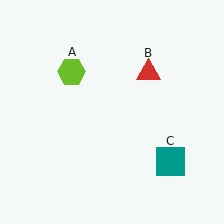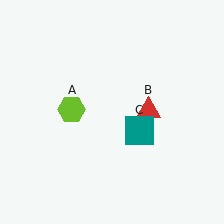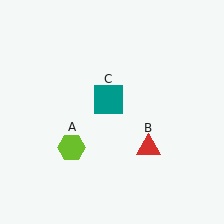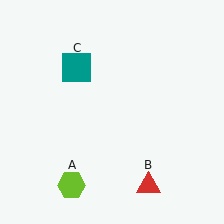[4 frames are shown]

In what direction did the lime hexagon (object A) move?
The lime hexagon (object A) moved down.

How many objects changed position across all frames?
3 objects changed position: lime hexagon (object A), red triangle (object B), teal square (object C).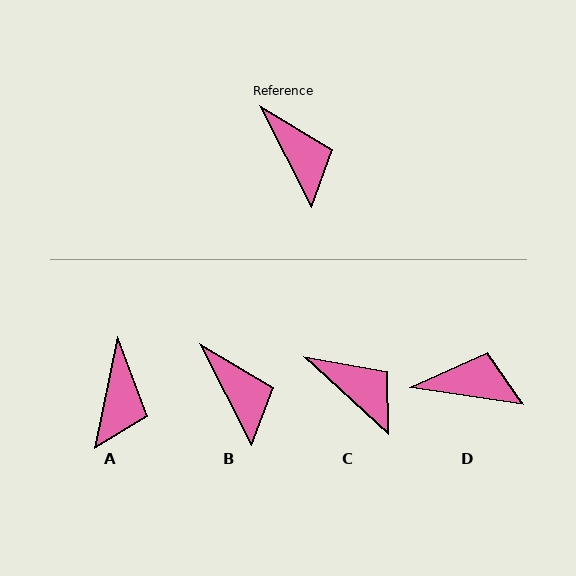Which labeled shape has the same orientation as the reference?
B.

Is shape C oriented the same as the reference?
No, it is off by about 21 degrees.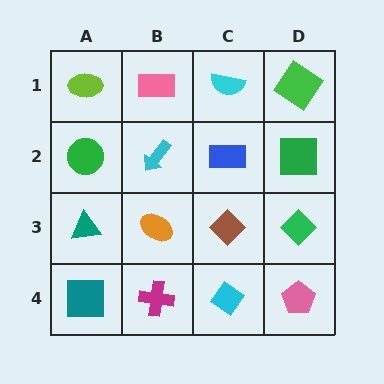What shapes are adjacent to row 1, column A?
A green circle (row 2, column A), a pink rectangle (row 1, column B).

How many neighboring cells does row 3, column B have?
4.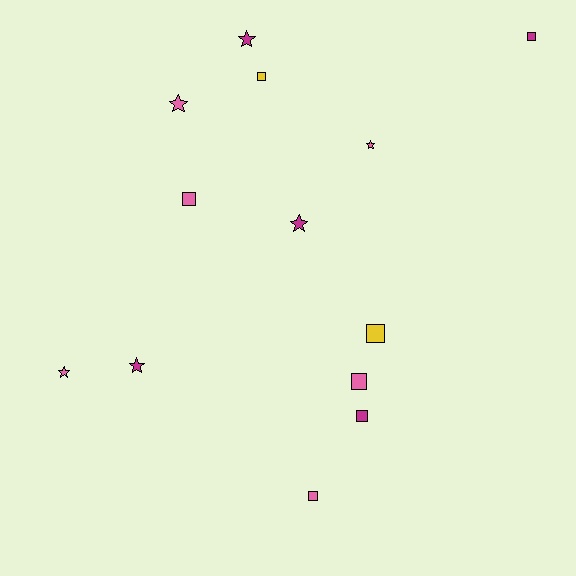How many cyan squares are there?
There are no cyan squares.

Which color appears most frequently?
Pink, with 6 objects.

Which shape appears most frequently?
Square, with 7 objects.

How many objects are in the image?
There are 13 objects.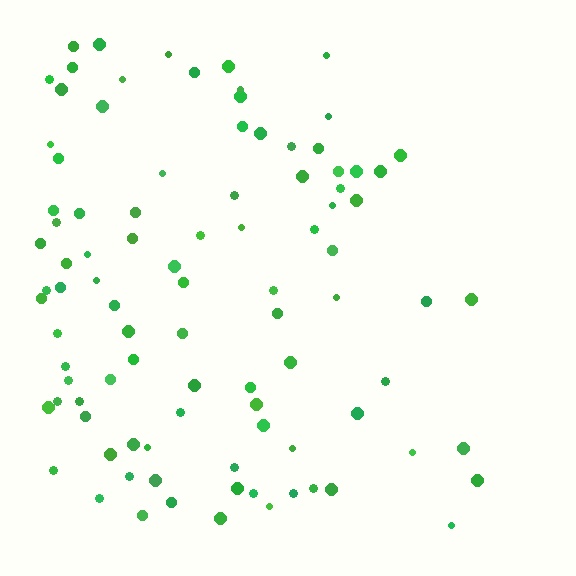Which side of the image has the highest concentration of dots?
The left.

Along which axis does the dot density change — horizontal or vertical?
Horizontal.